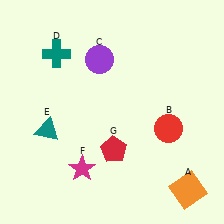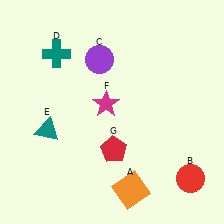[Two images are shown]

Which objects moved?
The objects that moved are: the orange square (A), the red circle (B), the magenta star (F).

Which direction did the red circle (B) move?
The red circle (B) moved down.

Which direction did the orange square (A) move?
The orange square (A) moved left.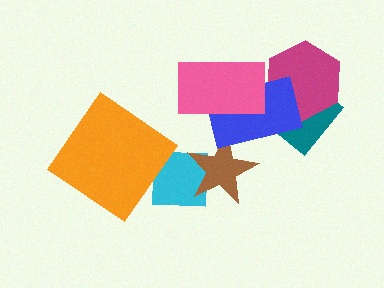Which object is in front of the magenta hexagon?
The blue rectangle is in front of the magenta hexagon.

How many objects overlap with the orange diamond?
0 objects overlap with the orange diamond.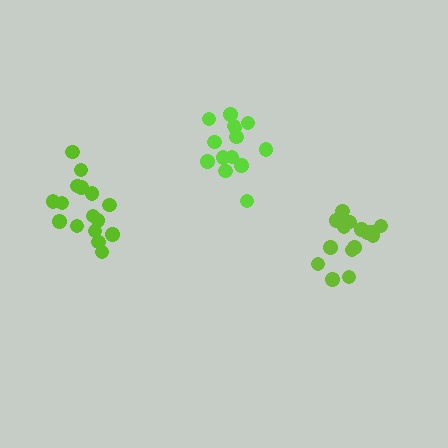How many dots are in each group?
Group 1: 14 dots, Group 2: 16 dots, Group 3: 16 dots (46 total).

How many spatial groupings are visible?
There are 3 spatial groupings.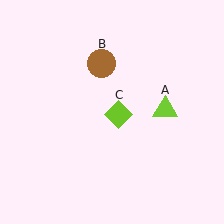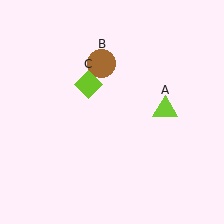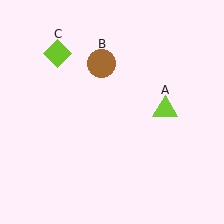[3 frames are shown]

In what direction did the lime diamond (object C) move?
The lime diamond (object C) moved up and to the left.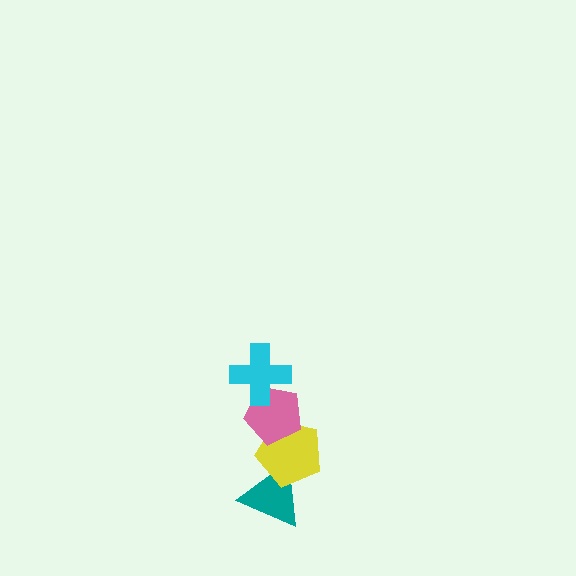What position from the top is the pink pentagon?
The pink pentagon is 2nd from the top.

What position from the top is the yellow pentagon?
The yellow pentagon is 3rd from the top.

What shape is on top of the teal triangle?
The yellow pentagon is on top of the teal triangle.